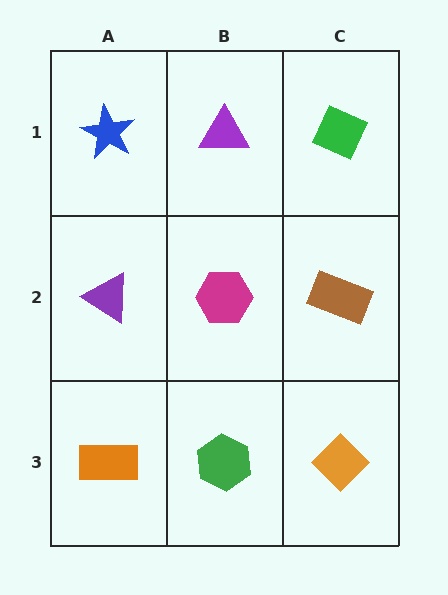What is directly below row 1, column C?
A brown rectangle.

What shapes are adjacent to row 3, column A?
A purple triangle (row 2, column A), a green hexagon (row 3, column B).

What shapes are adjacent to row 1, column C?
A brown rectangle (row 2, column C), a purple triangle (row 1, column B).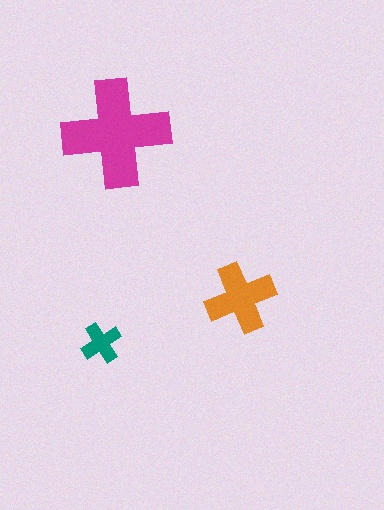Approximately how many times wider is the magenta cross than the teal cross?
About 2.5 times wider.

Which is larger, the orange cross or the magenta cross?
The magenta one.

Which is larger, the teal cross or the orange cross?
The orange one.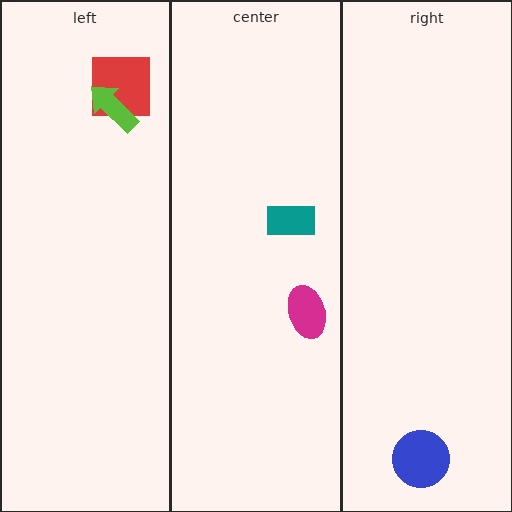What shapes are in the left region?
The red square, the lime arrow.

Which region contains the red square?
The left region.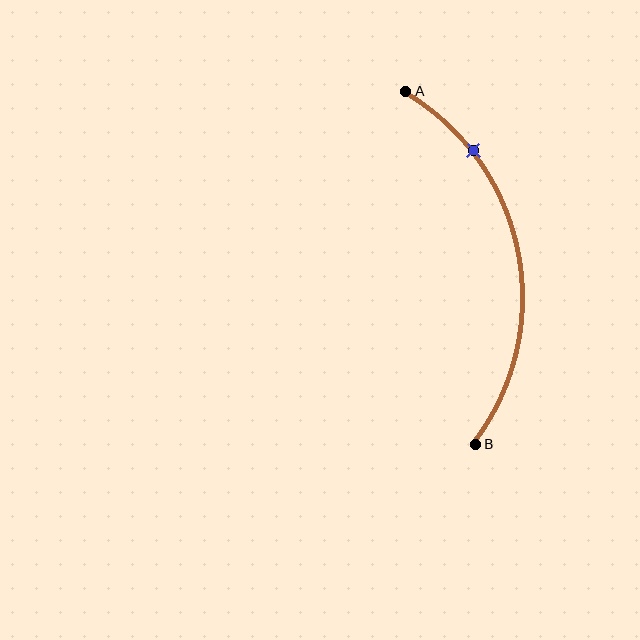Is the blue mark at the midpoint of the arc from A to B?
No. The blue mark lies on the arc but is closer to endpoint A. The arc midpoint would be at the point on the curve equidistant along the arc from both A and B.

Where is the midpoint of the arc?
The arc midpoint is the point on the curve farthest from the straight line joining A and B. It sits to the right of that line.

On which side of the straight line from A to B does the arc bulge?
The arc bulges to the right of the straight line connecting A and B.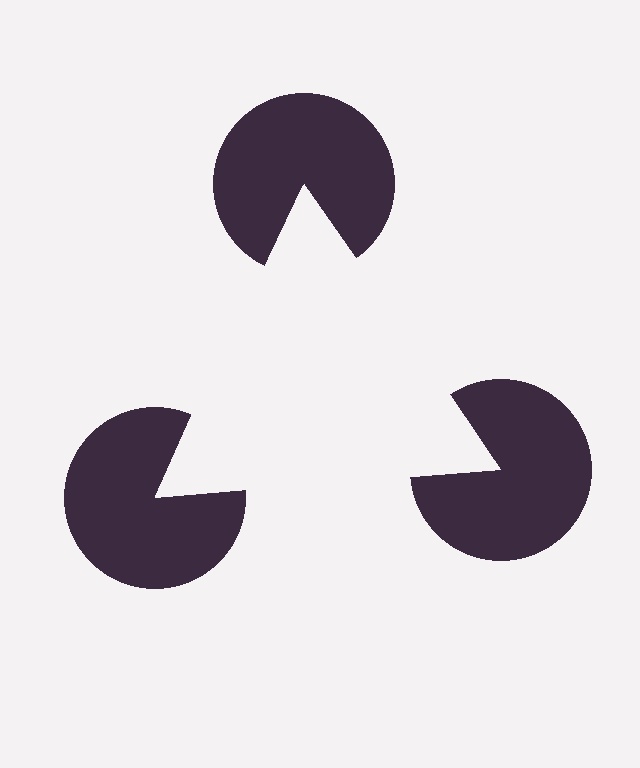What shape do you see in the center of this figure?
An illusory triangle — its edges are inferred from the aligned wedge cuts in the pac-man discs, not physically drawn.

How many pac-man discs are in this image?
There are 3 — one at each vertex of the illusory triangle.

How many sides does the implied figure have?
3 sides.